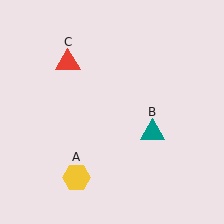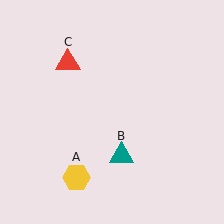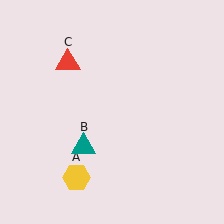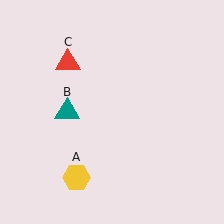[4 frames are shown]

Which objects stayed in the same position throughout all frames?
Yellow hexagon (object A) and red triangle (object C) remained stationary.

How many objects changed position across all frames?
1 object changed position: teal triangle (object B).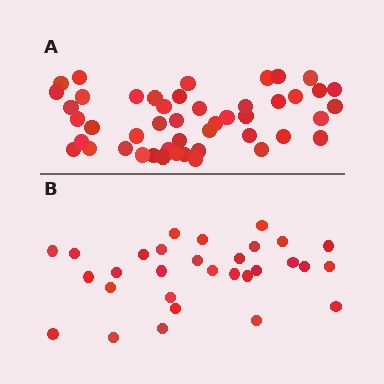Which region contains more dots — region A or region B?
Region A (the top region) has more dots.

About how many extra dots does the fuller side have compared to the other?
Region A has approximately 15 more dots than region B.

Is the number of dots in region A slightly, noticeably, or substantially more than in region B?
Region A has substantially more. The ratio is roughly 1.6 to 1.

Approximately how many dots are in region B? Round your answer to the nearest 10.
About 30 dots.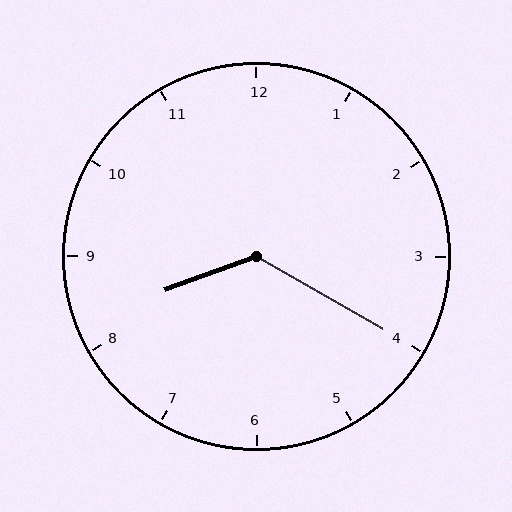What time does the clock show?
8:20.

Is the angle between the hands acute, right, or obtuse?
It is obtuse.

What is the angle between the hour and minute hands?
Approximately 130 degrees.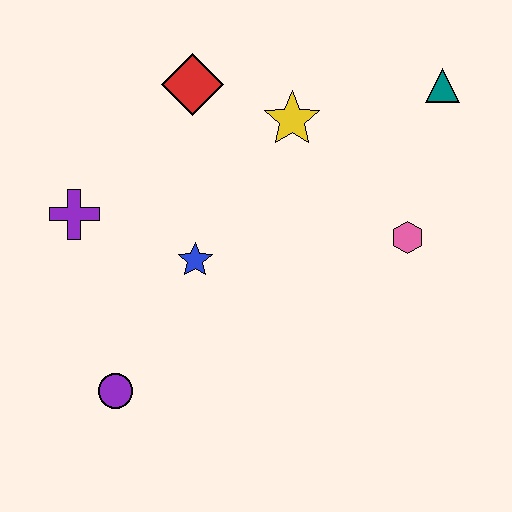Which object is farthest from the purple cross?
The teal triangle is farthest from the purple cross.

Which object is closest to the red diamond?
The yellow star is closest to the red diamond.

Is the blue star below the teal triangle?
Yes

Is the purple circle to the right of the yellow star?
No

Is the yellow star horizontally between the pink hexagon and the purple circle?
Yes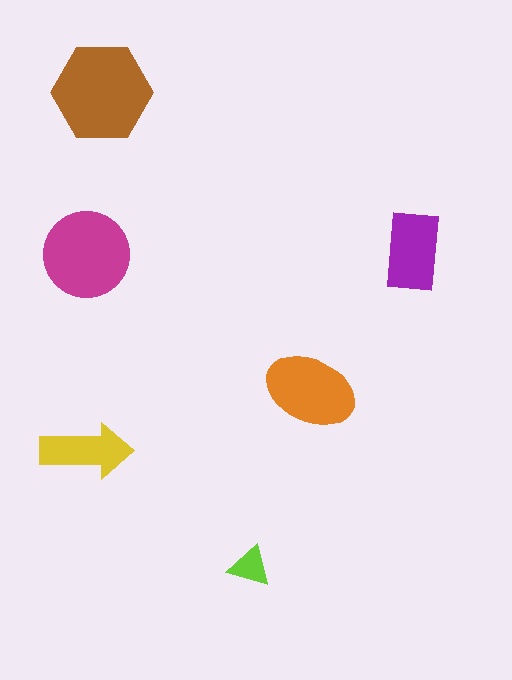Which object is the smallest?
The lime triangle.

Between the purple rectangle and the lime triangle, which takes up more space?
The purple rectangle.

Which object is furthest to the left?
The magenta circle is leftmost.